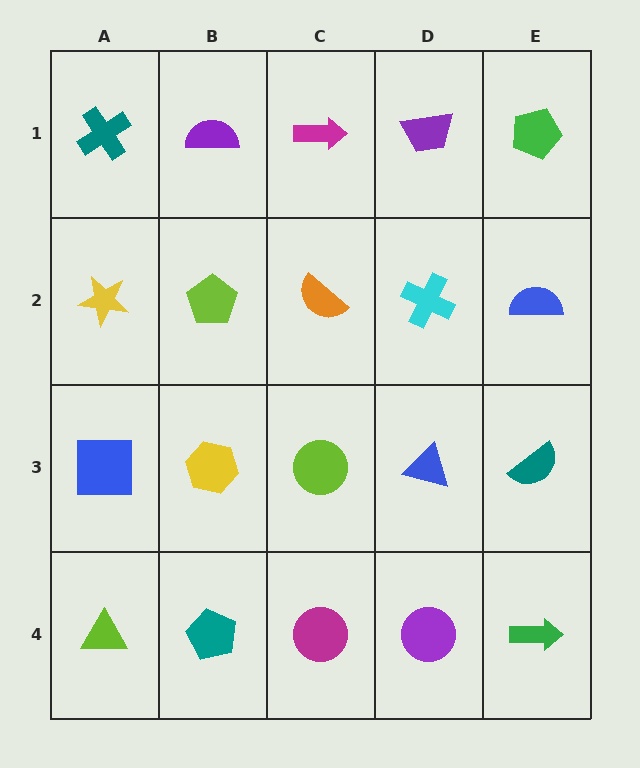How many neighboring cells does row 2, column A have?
3.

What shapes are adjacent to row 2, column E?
A green pentagon (row 1, column E), a teal semicircle (row 3, column E), a cyan cross (row 2, column D).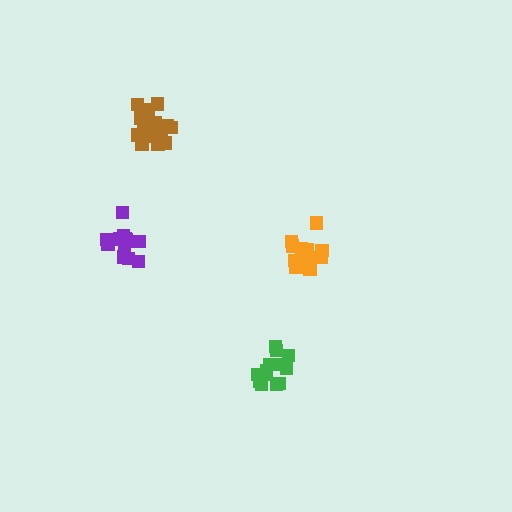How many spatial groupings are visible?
There are 4 spatial groupings.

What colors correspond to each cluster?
The clusters are colored: purple, orange, green, brown.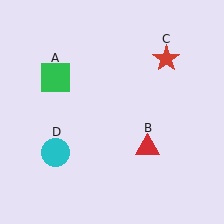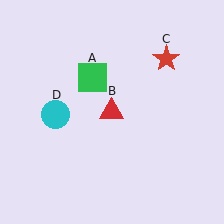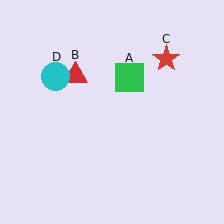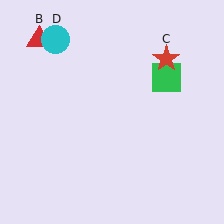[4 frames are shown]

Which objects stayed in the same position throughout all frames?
Red star (object C) remained stationary.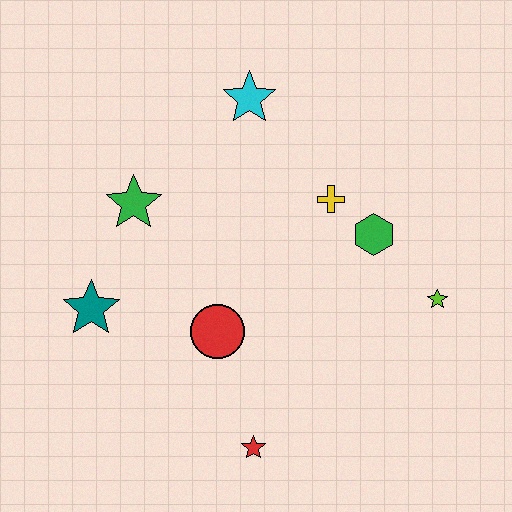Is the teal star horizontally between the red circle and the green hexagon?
No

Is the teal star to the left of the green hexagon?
Yes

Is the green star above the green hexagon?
Yes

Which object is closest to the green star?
The teal star is closest to the green star.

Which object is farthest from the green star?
The lime star is farthest from the green star.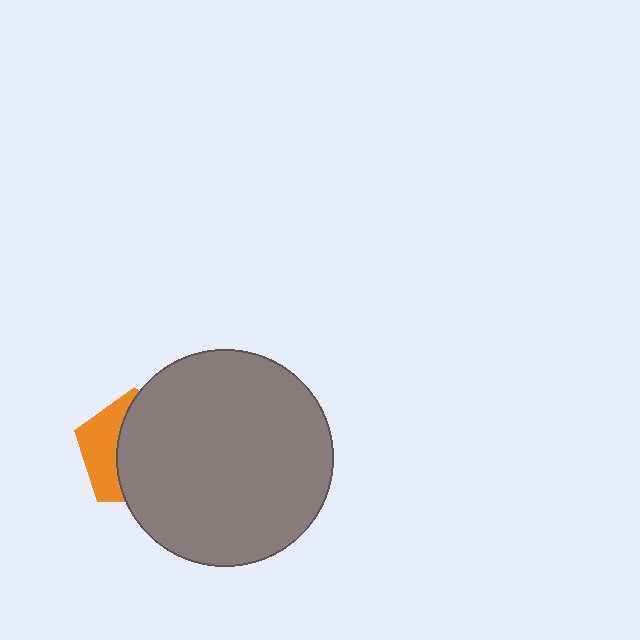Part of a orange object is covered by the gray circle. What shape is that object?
It is a pentagon.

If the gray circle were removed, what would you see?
You would see the complete orange pentagon.